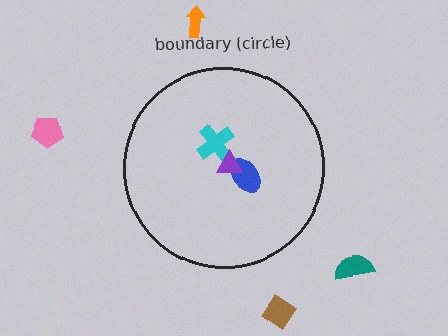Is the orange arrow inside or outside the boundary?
Outside.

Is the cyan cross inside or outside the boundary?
Inside.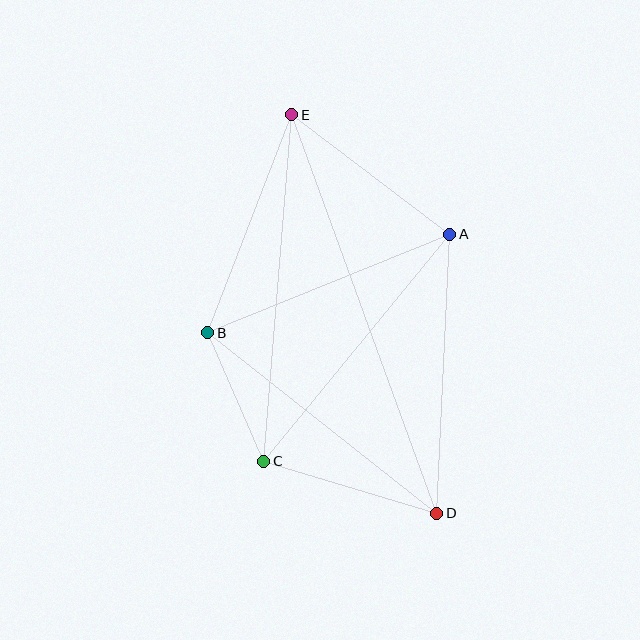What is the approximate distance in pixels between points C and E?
The distance between C and E is approximately 348 pixels.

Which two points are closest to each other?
Points B and C are closest to each other.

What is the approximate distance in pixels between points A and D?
The distance between A and D is approximately 279 pixels.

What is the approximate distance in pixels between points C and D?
The distance between C and D is approximately 180 pixels.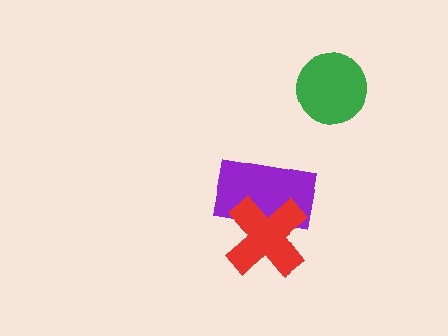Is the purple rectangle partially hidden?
Yes, it is partially covered by another shape.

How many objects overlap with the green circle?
0 objects overlap with the green circle.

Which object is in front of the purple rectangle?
The red cross is in front of the purple rectangle.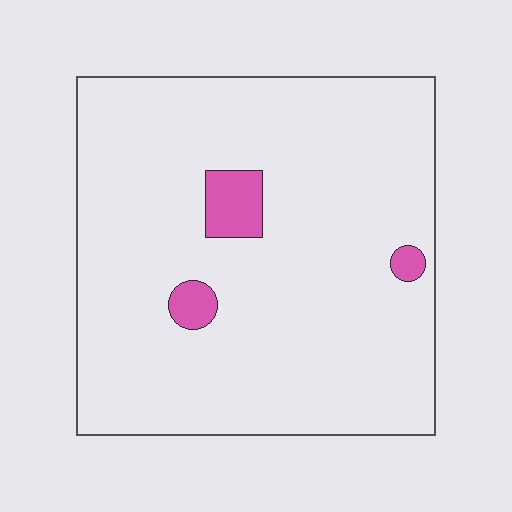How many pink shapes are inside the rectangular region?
3.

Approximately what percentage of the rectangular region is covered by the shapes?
Approximately 5%.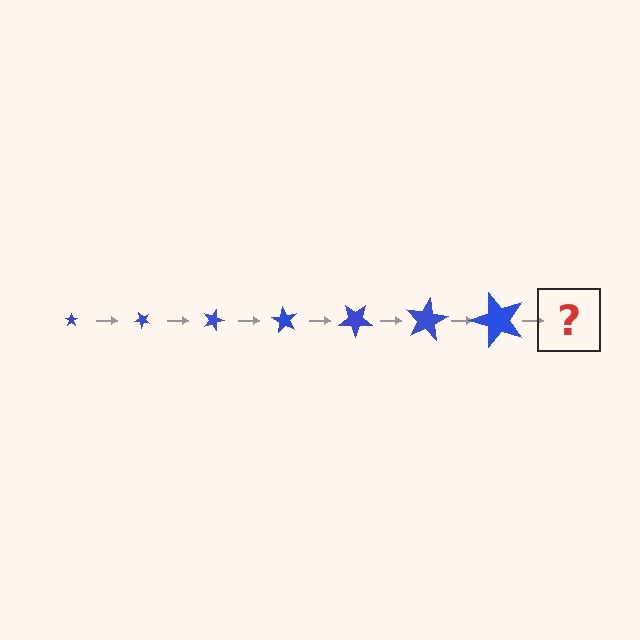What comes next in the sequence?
The next element should be a star, larger than the previous one and rotated 315 degrees from the start.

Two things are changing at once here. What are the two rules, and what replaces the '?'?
The two rules are that the star grows larger each step and it rotates 45 degrees each step. The '?' should be a star, larger than the previous one and rotated 315 degrees from the start.